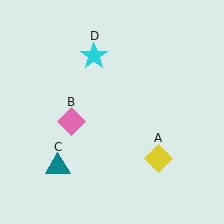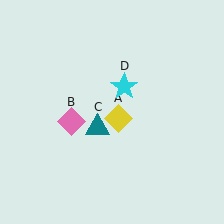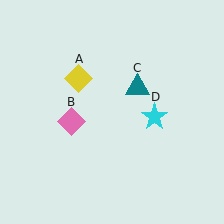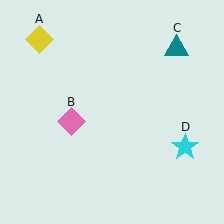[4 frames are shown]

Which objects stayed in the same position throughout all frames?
Pink diamond (object B) remained stationary.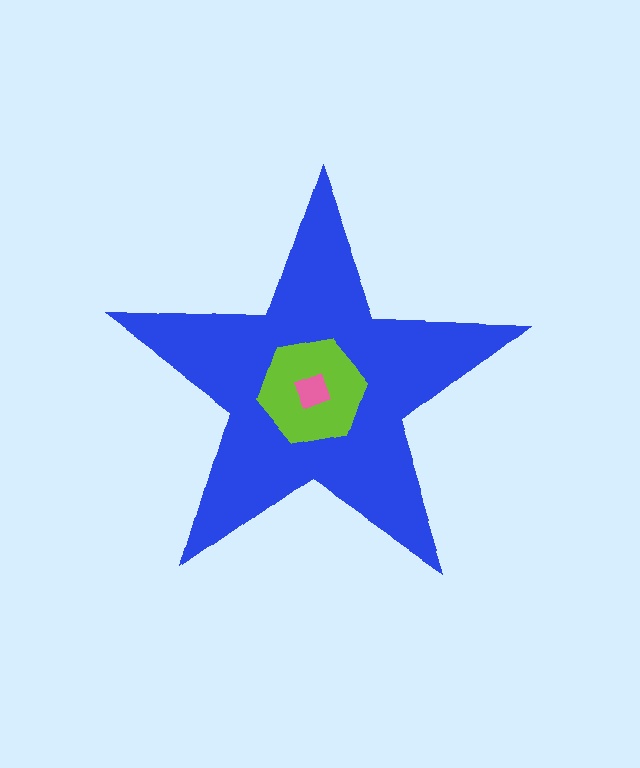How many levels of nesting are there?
3.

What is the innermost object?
The pink square.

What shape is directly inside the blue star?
The lime hexagon.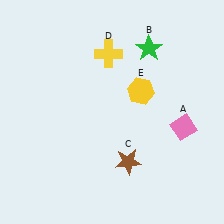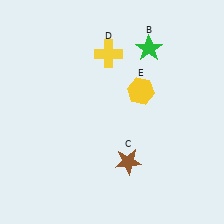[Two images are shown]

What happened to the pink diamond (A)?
The pink diamond (A) was removed in Image 2. It was in the bottom-right area of Image 1.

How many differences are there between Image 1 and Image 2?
There is 1 difference between the two images.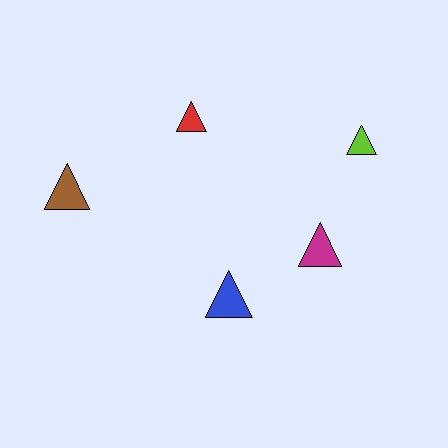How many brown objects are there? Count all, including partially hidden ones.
There is 1 brown object.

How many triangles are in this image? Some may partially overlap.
There are 5 triangles.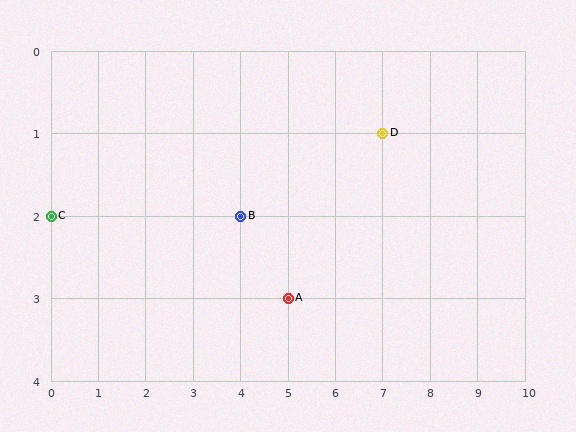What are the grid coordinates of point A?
Point A is at grid coordinates (5, 3).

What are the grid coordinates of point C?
Point C is at grid coordinates (0, 2).